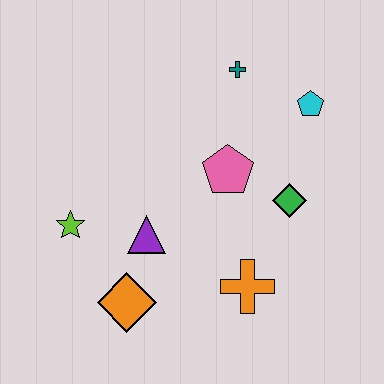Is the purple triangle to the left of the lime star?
No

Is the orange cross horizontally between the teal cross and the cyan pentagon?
Yes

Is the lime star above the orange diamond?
Yes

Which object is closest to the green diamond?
The pink pentagon is closest to the green diamond.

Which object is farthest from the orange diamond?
The cyan pentagon is farthest from the orange diamond.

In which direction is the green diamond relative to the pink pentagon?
The green diamond is to the right of the pink pentagon.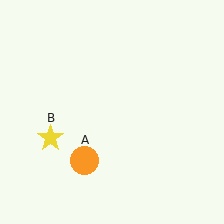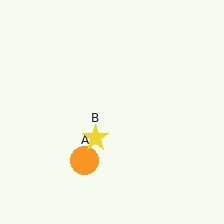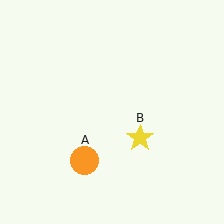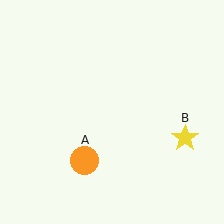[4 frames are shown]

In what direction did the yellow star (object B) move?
The yellow star (object B) moved right.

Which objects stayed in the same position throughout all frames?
Orange circle (object A) remained stationary.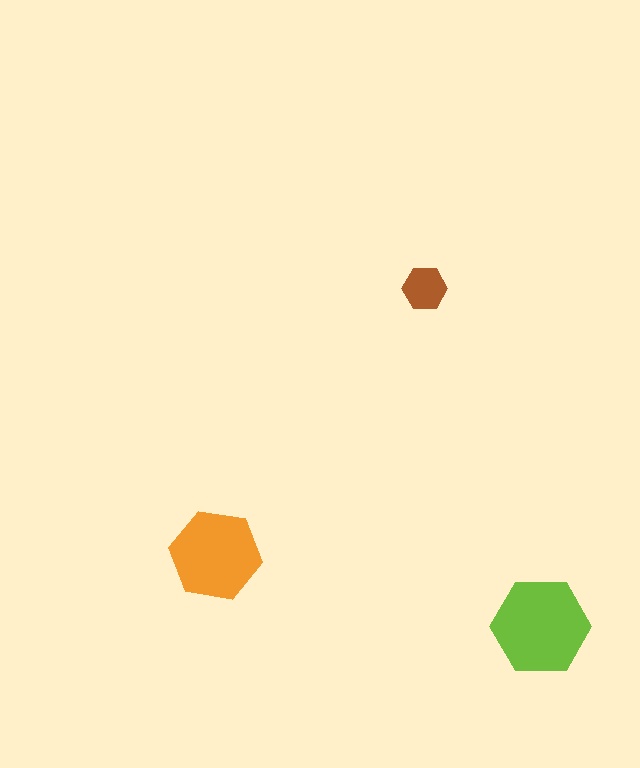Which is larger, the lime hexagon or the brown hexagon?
The lime one.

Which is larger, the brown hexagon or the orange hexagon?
The orange one.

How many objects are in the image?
There are 3 objects in the image.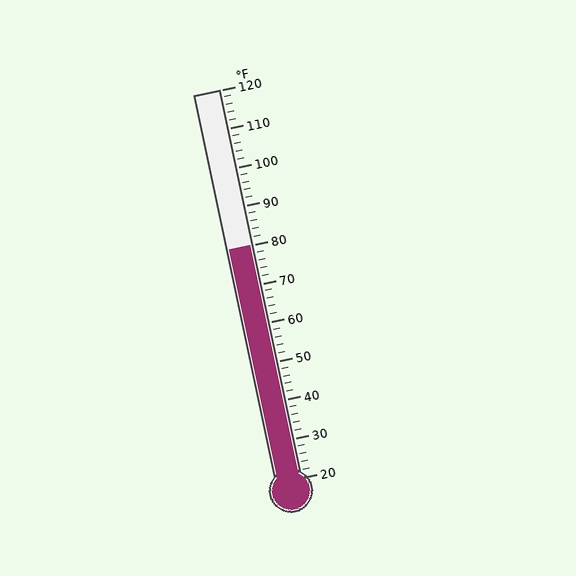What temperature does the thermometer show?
The thermometer shows approximately 80°F.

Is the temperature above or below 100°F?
The temperature is below 100°F.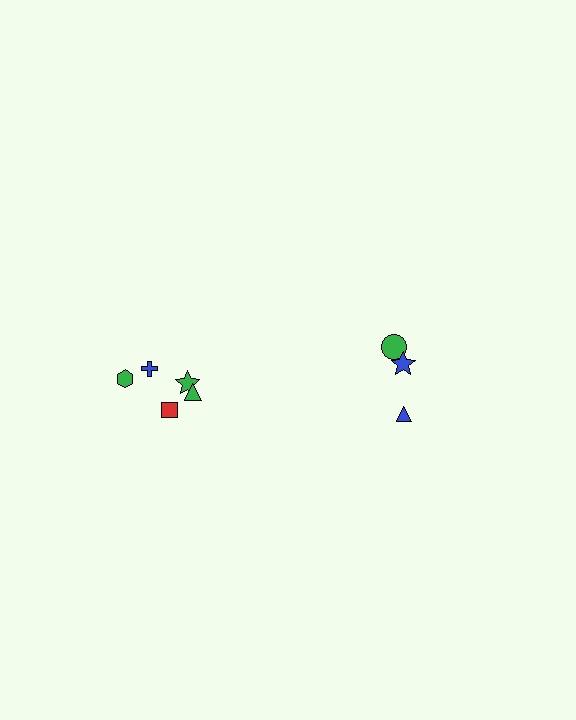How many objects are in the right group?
There are 3 objects.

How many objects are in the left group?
There are 5 objects.